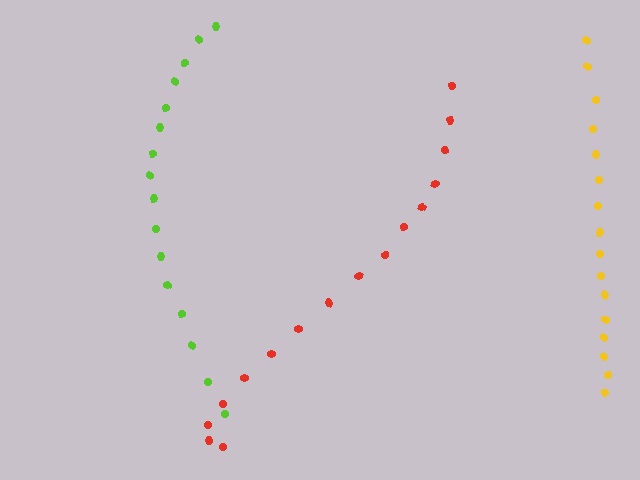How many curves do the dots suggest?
There are 3 distinct paths.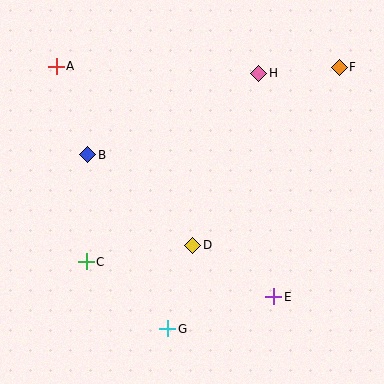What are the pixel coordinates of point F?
Point F is at (339, 67).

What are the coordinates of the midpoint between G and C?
The midpoint between G and C is at (127, 295).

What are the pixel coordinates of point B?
Point B is at (88, 155).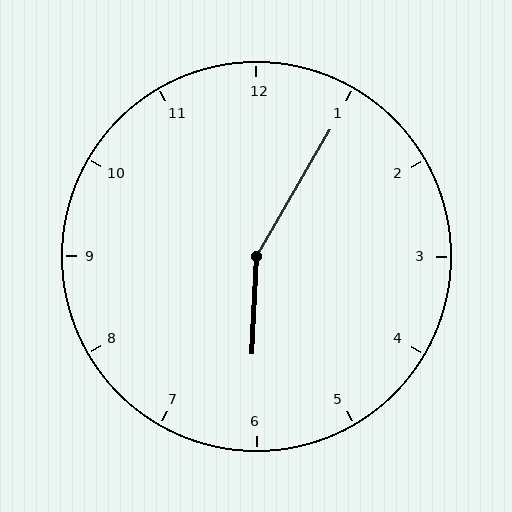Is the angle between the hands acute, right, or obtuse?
It is obtuse.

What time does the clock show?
6:05.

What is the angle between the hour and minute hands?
Approximately 152 degrees.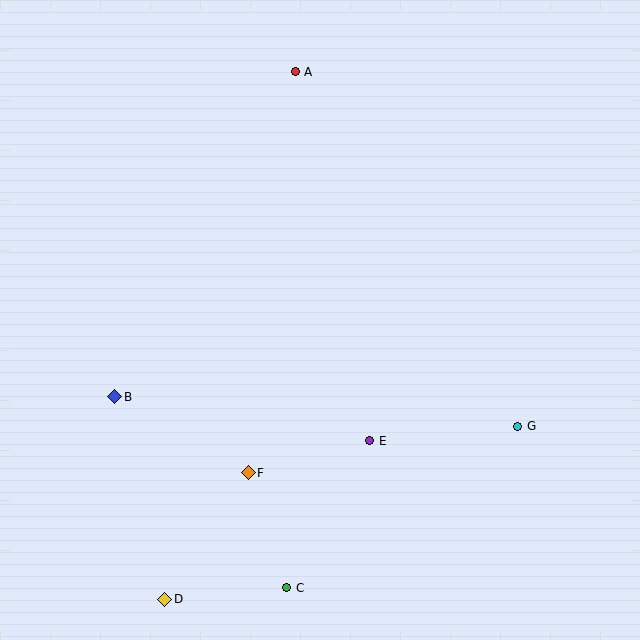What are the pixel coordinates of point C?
Point C is at (287, 588).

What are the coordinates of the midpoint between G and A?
The midpoint between G and A is at (407, 249).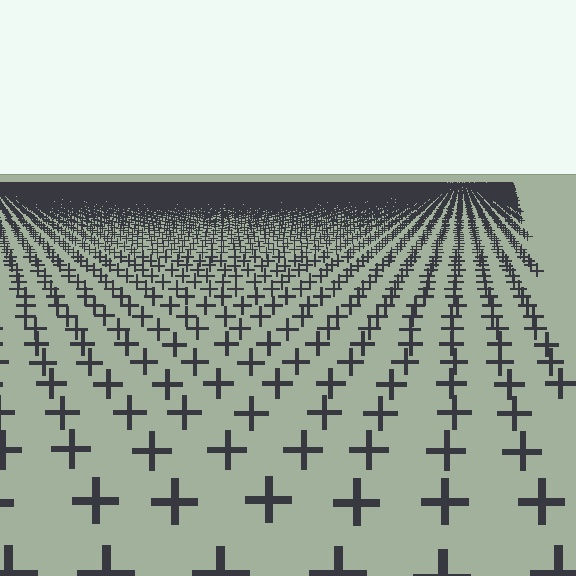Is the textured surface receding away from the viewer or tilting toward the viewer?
The surface is receding away from the viewer. Texture elements get smaller and denser toward the top.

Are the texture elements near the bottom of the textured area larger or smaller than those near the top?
Larger. Near the bottom, elements are closer to the viewer and appear at a bigger on-screen size.